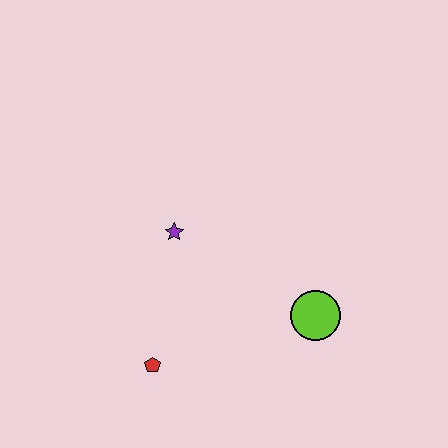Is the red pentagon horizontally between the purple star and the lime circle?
No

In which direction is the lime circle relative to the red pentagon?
The lime circle is to the right of the red pentagon.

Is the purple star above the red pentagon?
Yes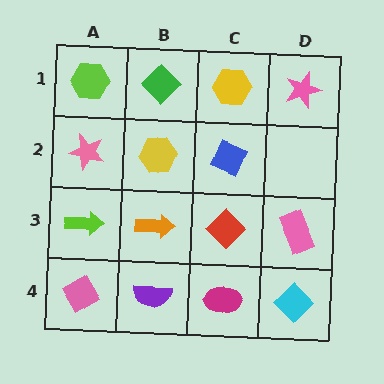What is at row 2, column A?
A pink star.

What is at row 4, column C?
A magenta ellipse.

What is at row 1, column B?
A green diamond.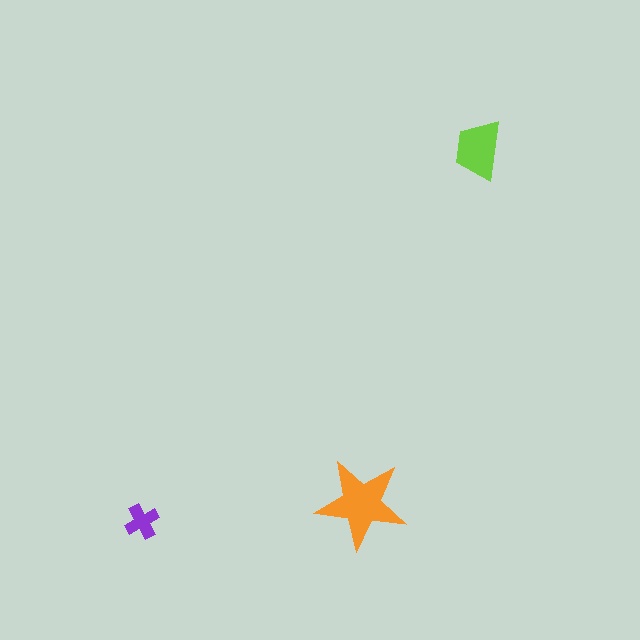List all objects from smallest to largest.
The purple cross, the lime trapezoid, the orange star.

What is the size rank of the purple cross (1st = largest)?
3rd.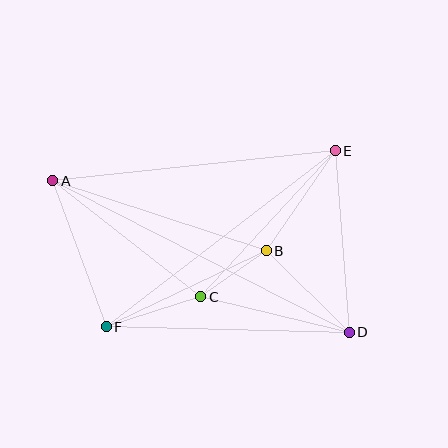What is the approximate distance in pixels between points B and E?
The distance between B and E is approximately 122 pixels.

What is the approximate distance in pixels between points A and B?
The distance between A and B is approximately 225 pixels.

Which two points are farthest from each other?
Points A and D are farthest from each other.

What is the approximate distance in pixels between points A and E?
The distance between A and E is approximately 284 pixels.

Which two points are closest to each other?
Points B and C are closest to each other.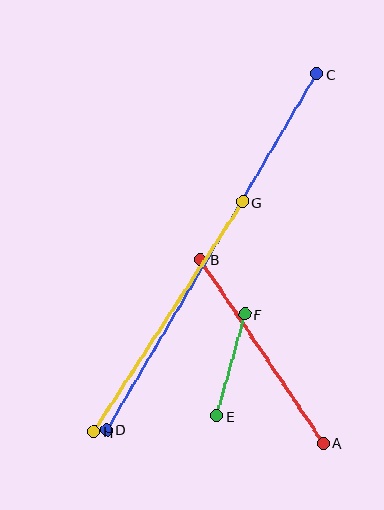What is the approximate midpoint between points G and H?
The midpoint is at approximately (168, 317) pixels.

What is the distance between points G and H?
The distance is approximately 273 pixels.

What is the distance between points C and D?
The distance is approximately 413 pixels.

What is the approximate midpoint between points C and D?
The midpoint is at approximately (212, 252) pixels.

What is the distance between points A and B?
The distance is approximately 221 pixels.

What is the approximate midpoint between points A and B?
The midpoint is at approximately (262, 351) pixels.